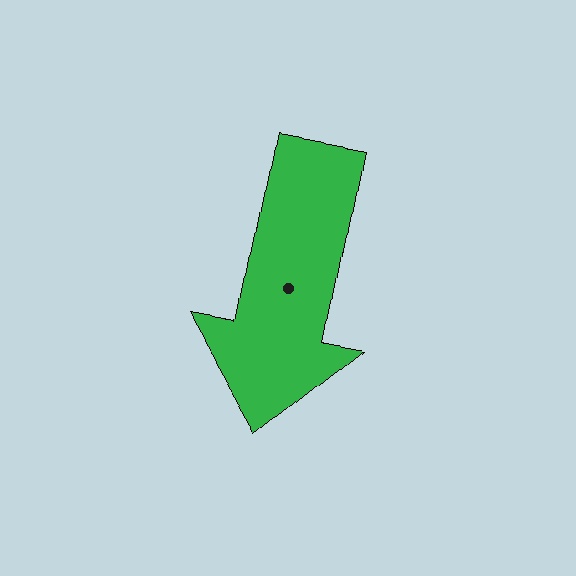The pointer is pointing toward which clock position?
Roughly 6 o'clock.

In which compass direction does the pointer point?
South.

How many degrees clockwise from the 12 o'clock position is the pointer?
Approximately 191 degrees.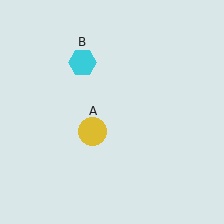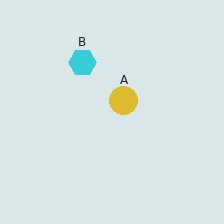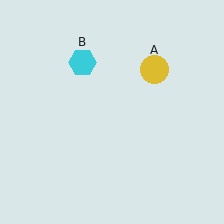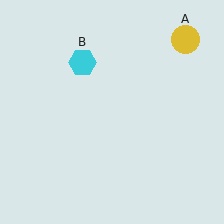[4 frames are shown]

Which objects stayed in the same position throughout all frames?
Cyan hexagon (object B) remained stationary.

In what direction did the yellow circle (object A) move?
The yellow circle (object A) moved up and to the right.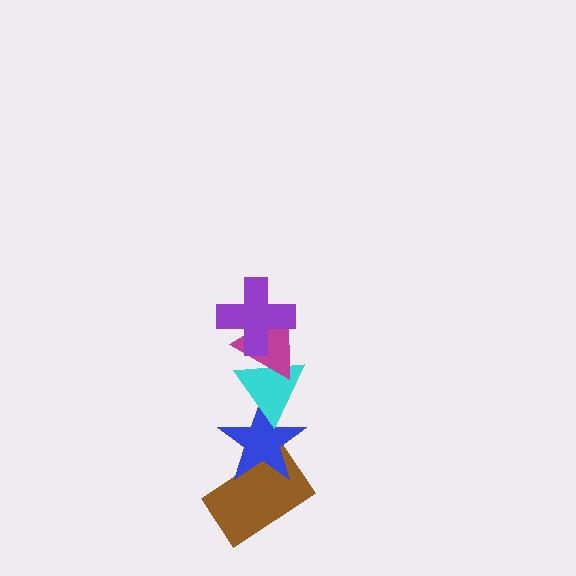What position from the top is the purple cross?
The purple cross is 1st from the top.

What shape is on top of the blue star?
The cyan triangle is on top of the blue star.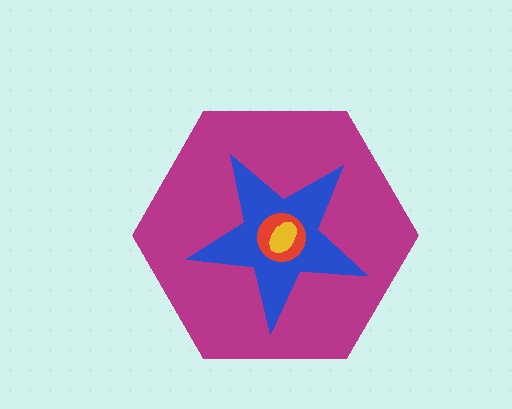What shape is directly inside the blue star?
The red circle.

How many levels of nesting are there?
4.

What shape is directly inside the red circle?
The yellow ellipse.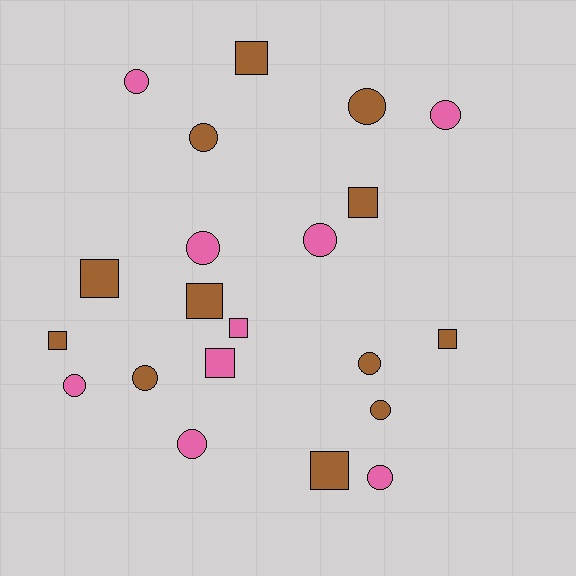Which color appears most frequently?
Brown, with 12 objects.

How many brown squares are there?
There are 7 brown squares.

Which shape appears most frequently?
Circle, with 12 objects.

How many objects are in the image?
There are 21 objects.